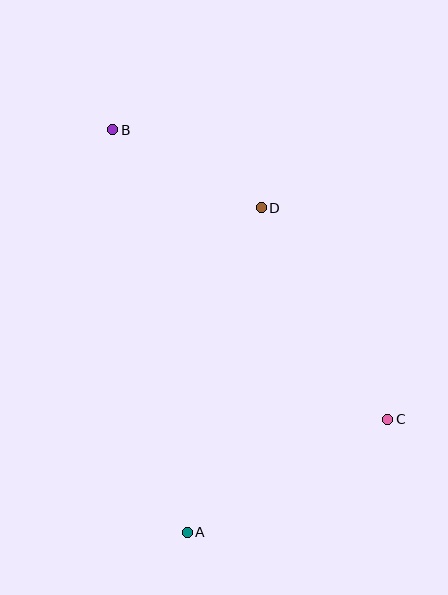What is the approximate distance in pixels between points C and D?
The distance between C and D is approximately 247 pixels.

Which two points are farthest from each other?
Points A and B are farthest from each other.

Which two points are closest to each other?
Points B and D are closest to each other.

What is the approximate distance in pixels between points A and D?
The distance between A and D is approximately 333 pixels.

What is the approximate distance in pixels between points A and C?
The distance between A and C is approximately 230 pixels.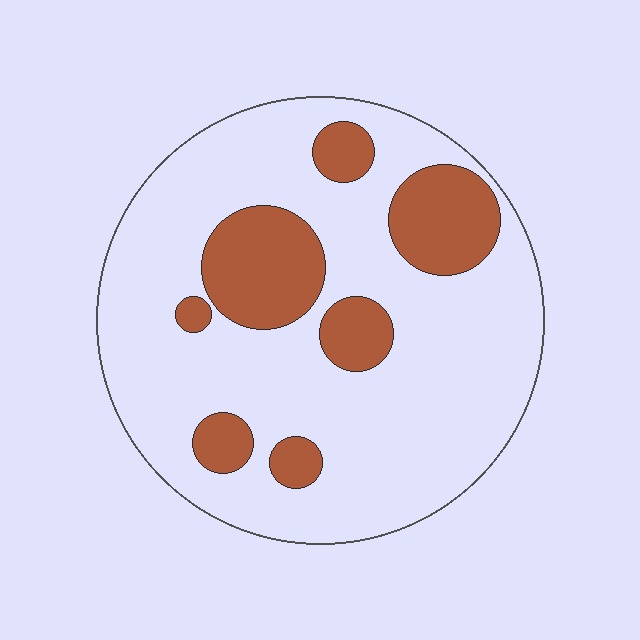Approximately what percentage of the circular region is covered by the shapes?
Approximately 25%.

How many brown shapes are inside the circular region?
7.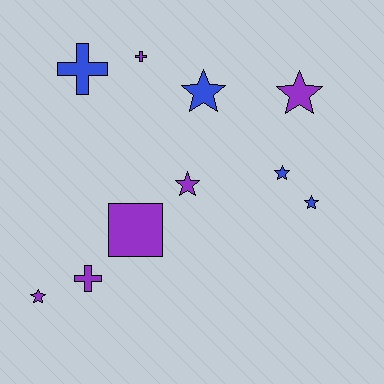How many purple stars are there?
There are 3 purple stars.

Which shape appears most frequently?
Star, with 6 objects.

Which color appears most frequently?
Purple, with 6 objects.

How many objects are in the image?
There are 10 objects.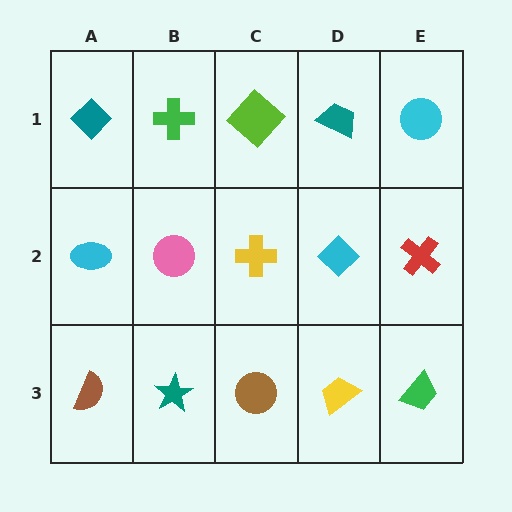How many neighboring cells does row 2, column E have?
3.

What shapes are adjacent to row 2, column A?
A teal diamond (row 1, column A), a brown semicircle (row 3, column A), a pink circle (row 2, column B).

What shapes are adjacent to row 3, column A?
A cyan ellipse (row 2, column A), a teal star (row 3, column B).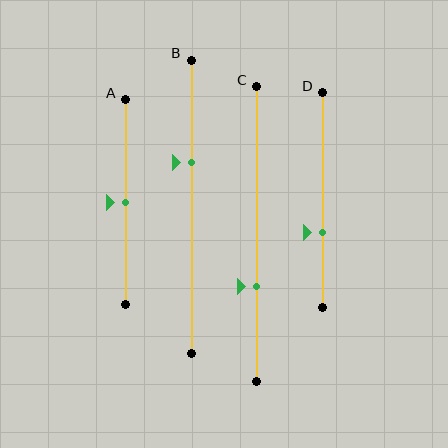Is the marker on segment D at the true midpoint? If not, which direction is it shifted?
No, the marker on segment D is shifted downward by about 15% of the segment length.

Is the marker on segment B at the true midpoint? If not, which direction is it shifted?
No, the marker on segment B is shifted upward by about 15% of the segment length.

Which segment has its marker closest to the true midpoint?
Segment A has its marker closest to the true midpoint.